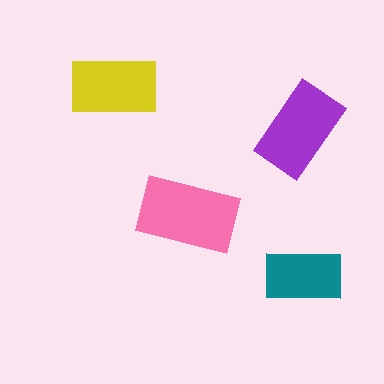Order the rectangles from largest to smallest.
the pink one, the purple one, the yellow one, the teal one.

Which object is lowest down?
The teal rectangle is bottommost.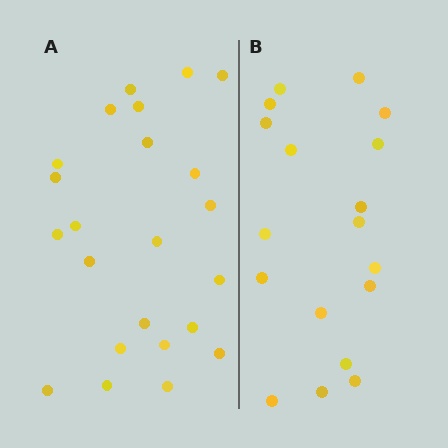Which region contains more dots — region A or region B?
Region A (the left region) has more dots.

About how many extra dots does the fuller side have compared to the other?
Region A has about 5 more dots than region B.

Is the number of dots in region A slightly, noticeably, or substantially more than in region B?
Region A has noticeably more, but not dramatically so. The ratio is roughly 1.3 to 1.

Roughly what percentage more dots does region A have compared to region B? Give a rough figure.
About 30% more.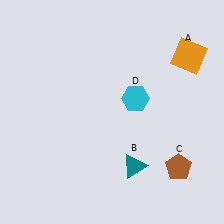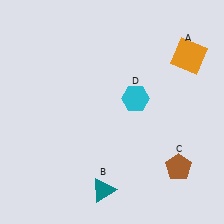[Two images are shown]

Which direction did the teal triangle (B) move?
The teal triangle (B) moved left.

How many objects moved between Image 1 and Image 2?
1 object moved between the two images.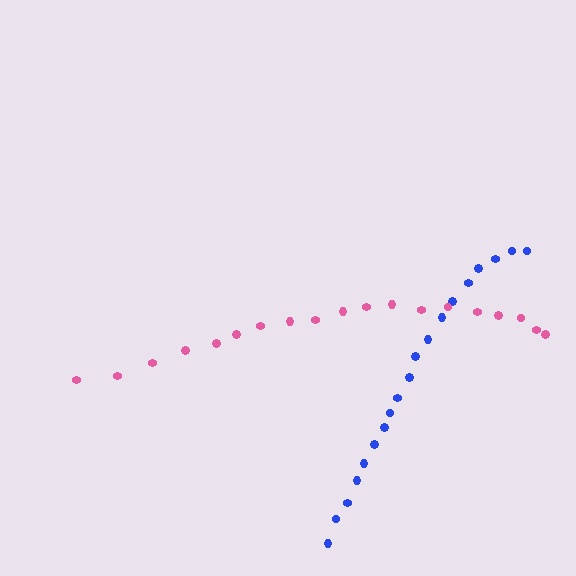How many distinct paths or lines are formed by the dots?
There are 2 distinct paths.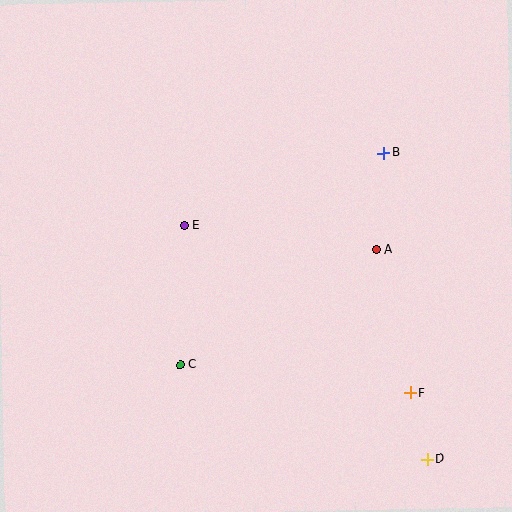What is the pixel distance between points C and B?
The distance between C and B is 294 pixels.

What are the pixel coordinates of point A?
Point A is at (376, 250).